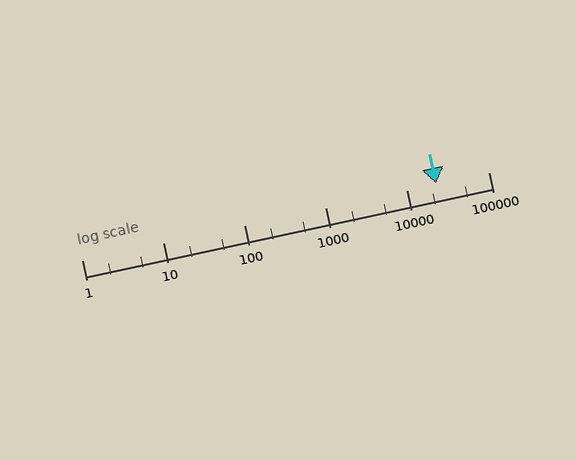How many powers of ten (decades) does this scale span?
The scale spans 5 decades, from 1 to 100000.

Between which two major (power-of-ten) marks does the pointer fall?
The pointer is between 10000 and 100000.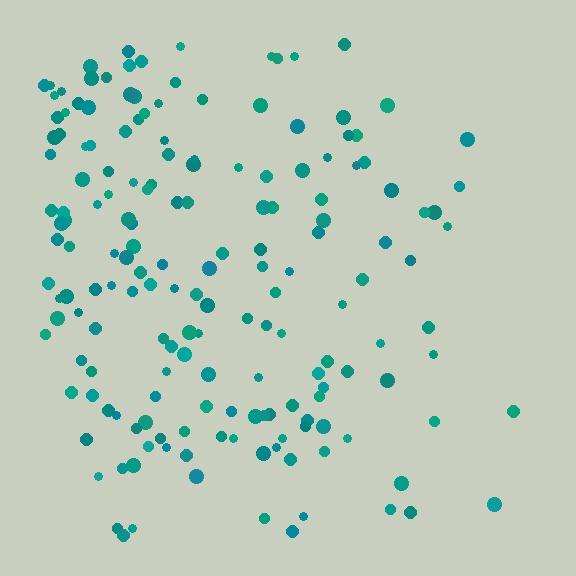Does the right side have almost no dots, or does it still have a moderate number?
Still a moderate number, just noticeably fewer than the left.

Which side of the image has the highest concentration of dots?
The left.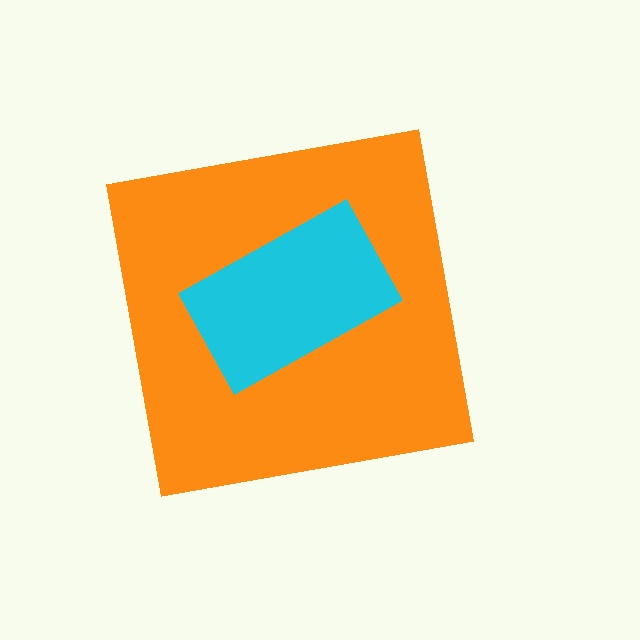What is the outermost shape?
The orange square.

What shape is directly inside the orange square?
The cyan rectangle.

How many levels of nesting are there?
2.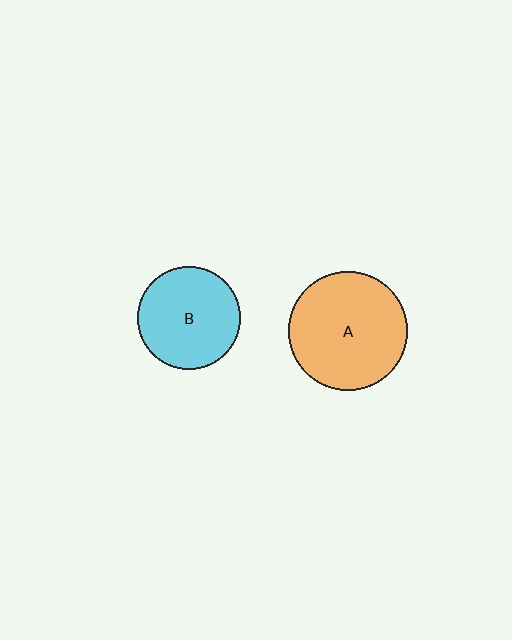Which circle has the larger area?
Circle A (orange).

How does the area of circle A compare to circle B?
Approximately 1.3 times.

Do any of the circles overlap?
No, none of the circles overlap.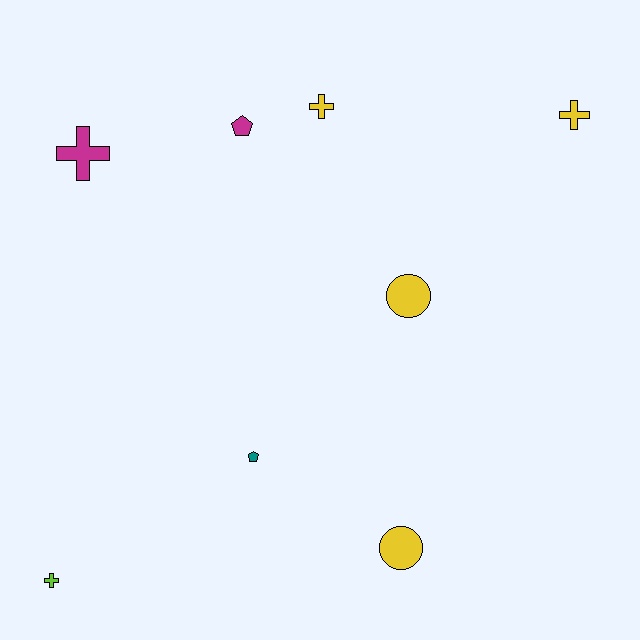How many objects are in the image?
There are 8 objects.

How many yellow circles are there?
There are 2 yellow circles.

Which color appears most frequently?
Yellow, with 4 objects.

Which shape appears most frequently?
Cross, with 4 objects.